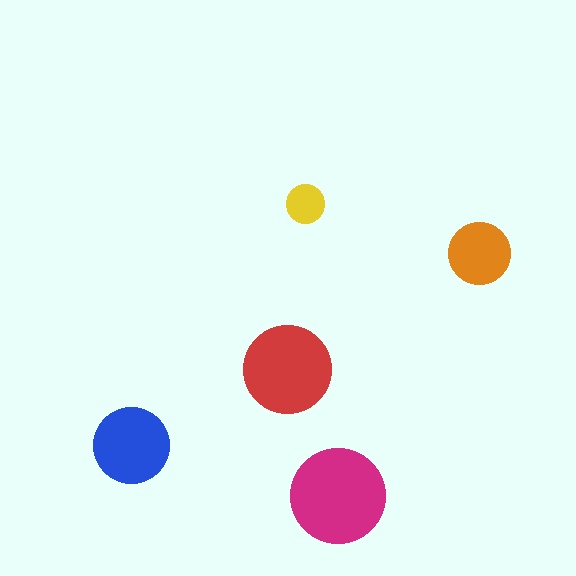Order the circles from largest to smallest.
the magenta one, the red one, the blue one, the orange one, the yellow one.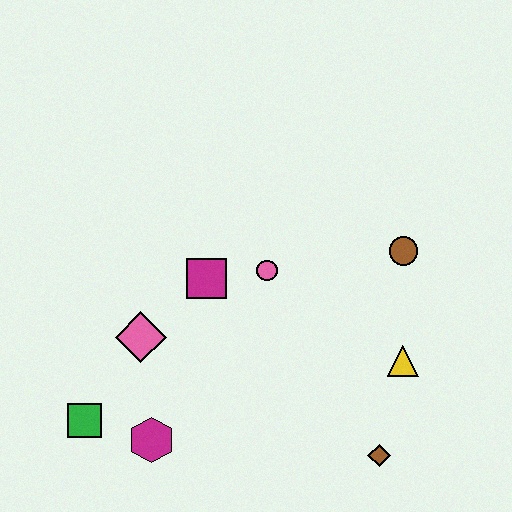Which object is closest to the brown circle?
The yellow triangle is closest to the brown circle.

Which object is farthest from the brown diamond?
The green square is farthest from the brown diamond.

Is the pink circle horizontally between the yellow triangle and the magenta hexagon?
Yes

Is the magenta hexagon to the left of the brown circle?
Yes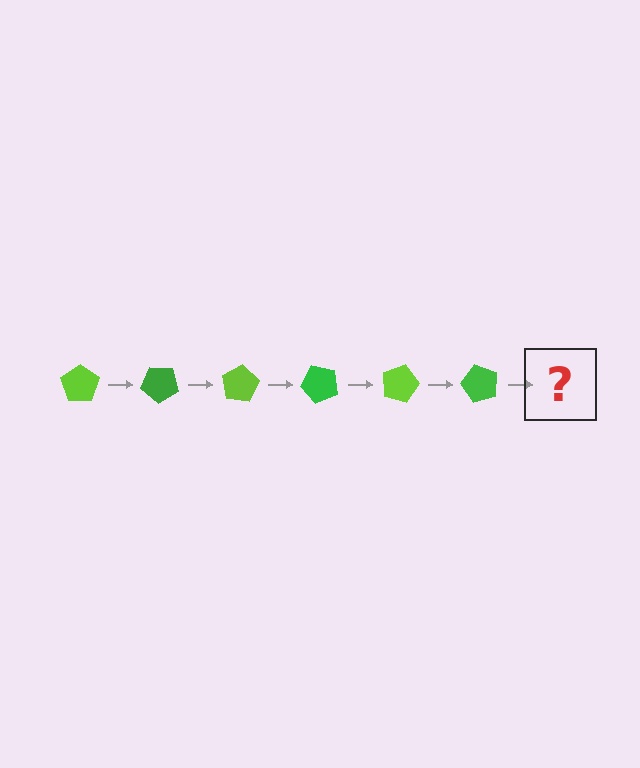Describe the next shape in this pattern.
It should be a lime pentagon, rotated 240 degrees from the start.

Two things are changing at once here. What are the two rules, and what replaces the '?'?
The two rules are that it rotates 40 degrees each step and the color cycles through lime and green. The '?' should be a lime pentagon, rotated 240 degrees from the start.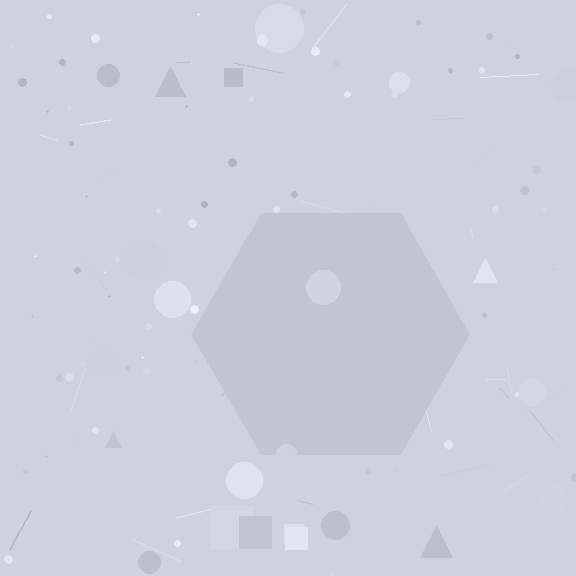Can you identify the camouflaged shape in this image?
The camouflaged shape is a hexagon.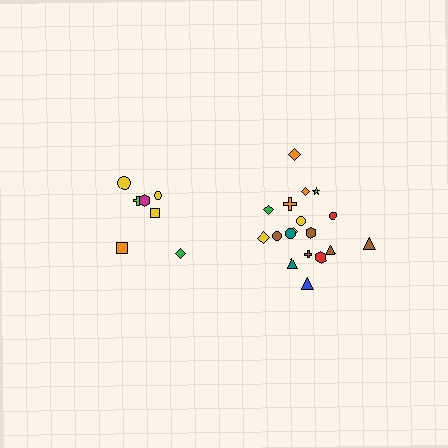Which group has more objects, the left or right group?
The right group.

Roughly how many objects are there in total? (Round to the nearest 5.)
Roughly 25 objects in total.